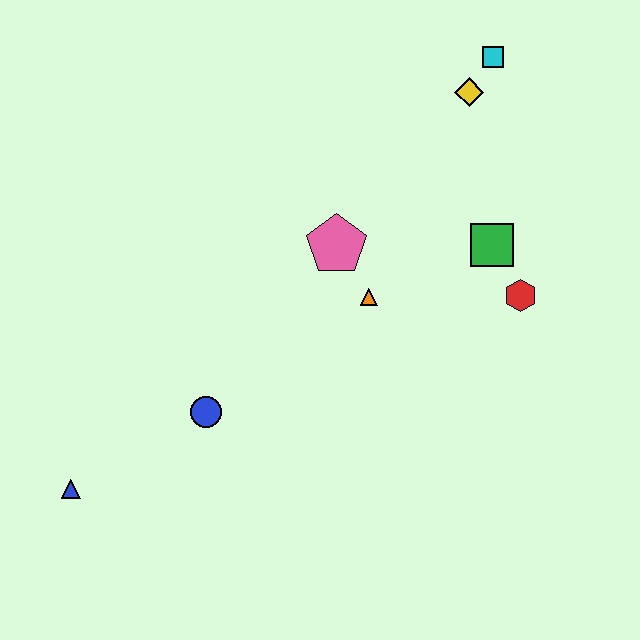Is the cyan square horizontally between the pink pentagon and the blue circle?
No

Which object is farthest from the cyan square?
The blue triangle is farthest from the cyan square.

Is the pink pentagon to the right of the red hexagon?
No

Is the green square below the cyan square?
Yes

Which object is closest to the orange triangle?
The pink pentagon is closest to the orange triangle.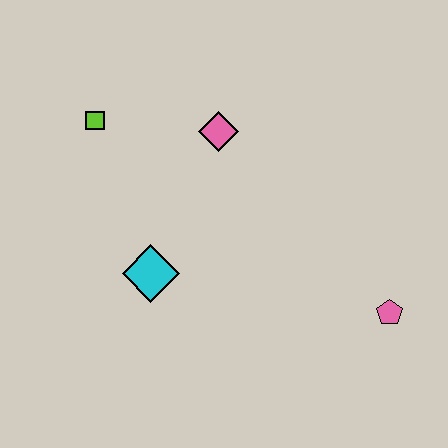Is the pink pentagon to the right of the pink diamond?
Yes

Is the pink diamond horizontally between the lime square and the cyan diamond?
No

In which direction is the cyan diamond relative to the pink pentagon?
The cyan diamond is to the left of the pink pentagon.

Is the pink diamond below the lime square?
Yes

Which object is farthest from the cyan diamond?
The pink pentagon is farthest from the cyan diamond.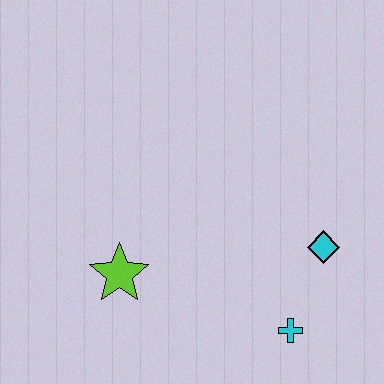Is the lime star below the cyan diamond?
Yes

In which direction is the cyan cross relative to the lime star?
The cyan cross is to the right of the lime star.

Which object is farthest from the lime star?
The cyan diamond is farthest from the lime star.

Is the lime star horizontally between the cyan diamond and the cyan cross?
No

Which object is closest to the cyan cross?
The cyan diamond is closest to the cyan cross.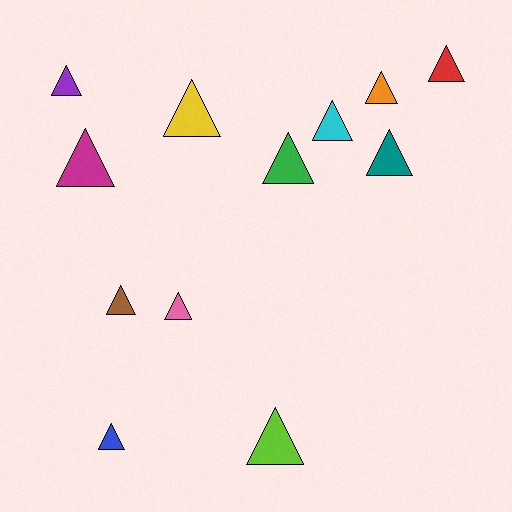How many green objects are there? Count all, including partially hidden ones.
There is 1 green object.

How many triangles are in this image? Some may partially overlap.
There are 12 triangles.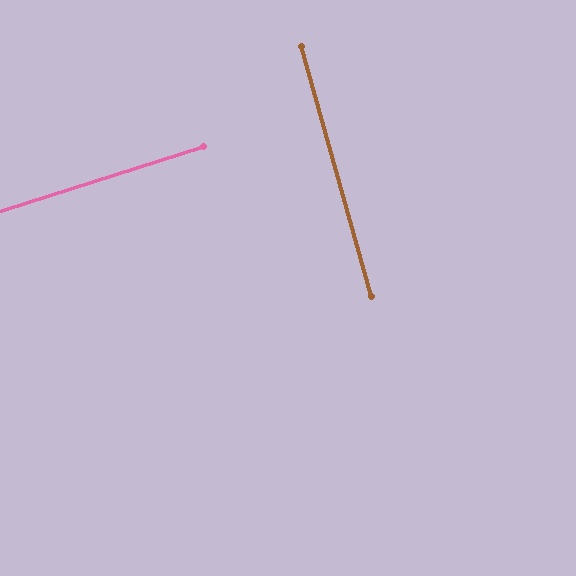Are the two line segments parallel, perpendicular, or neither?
Perpendicular — they meet at approximately 88°.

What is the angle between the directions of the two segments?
Approximately 88 degrees.